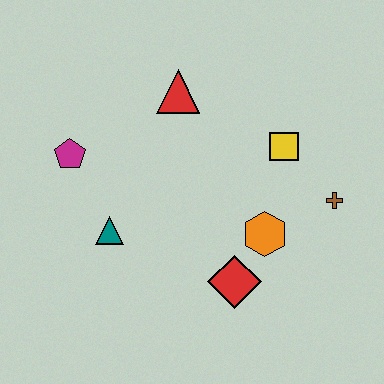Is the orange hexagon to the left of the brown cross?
Yes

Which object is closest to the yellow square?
The brown cross is closest to the yellow square.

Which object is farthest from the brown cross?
The magenta pentagon is farthest from the brown cross.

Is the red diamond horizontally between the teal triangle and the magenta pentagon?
No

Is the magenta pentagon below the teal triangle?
No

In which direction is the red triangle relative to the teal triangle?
The red triangle is above the teal triangle.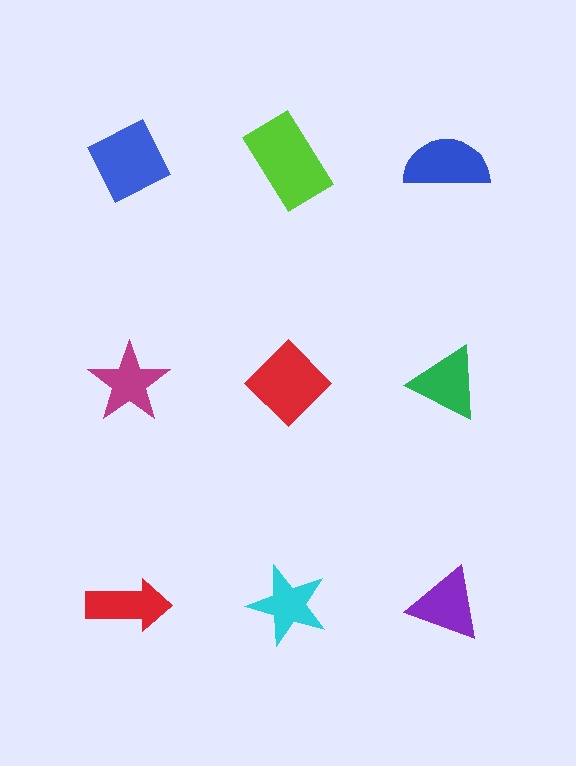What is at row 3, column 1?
A red arrow.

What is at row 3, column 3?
A purple triangle.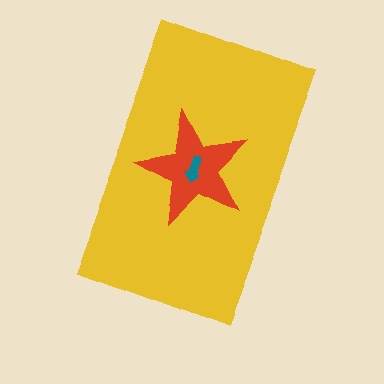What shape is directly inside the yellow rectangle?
The red star.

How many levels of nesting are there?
3.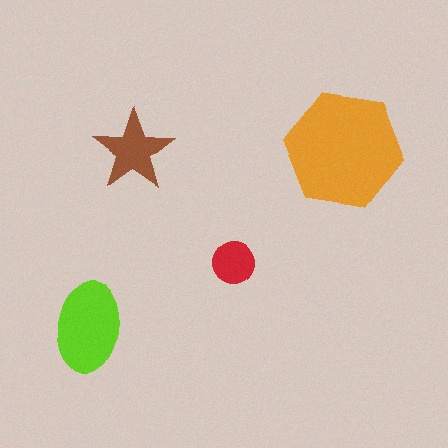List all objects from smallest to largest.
The red circle, the brown star, the lime ellipse, the orange hexagon.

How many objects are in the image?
There are 4 objects in the image.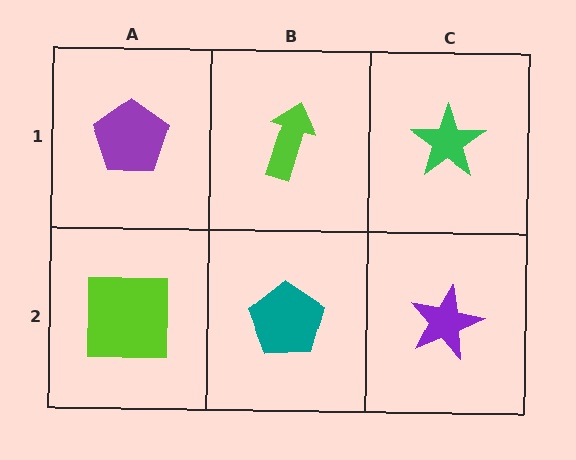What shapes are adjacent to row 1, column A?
A lime square (row 2, column A), a lime arrow (row 1, column B).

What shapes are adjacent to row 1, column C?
A purple star (row 2, column C), a lime arrow (row 1, column B).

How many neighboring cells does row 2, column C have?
2.